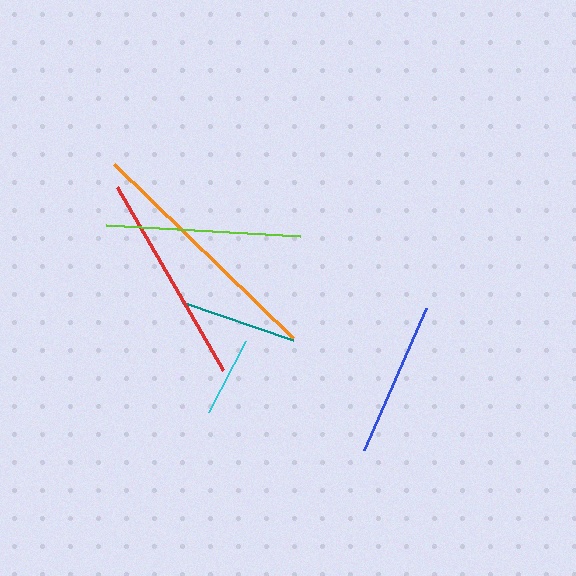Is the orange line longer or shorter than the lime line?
The orange line is longer than the lime line.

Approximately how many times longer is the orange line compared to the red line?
The orange line is approximately 1.2 times the length of the red line.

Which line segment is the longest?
The orange line is the longest at approximately 249 pixels.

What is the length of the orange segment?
The orange segment is approximately 249 pixels long.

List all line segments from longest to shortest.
From longest to shortest: orange, red, lime, blue, teal, cyan.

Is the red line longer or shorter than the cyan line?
The red line is longer than the cyan line.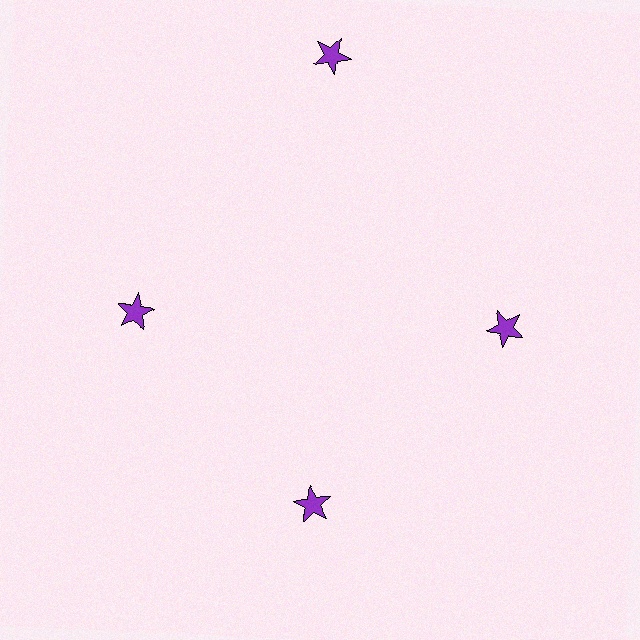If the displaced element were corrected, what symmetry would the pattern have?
It would have 4-fold rotational symmetry — the pattern would map onto itself every 90 degrees.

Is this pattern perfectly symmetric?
No. The 4 purple stars are arranged in a ring, but one element near the 12 o'clock position is pushed outward from the center, breaking the 4-fold rotational symmetry.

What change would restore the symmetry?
The symmetry would be restored by moving it inward, back onto the ring so that all 4 stars sit at equal angles and equal distance from the center.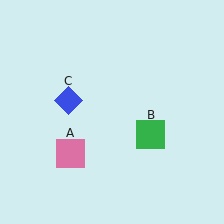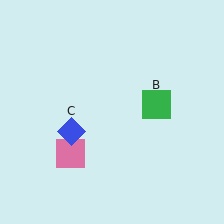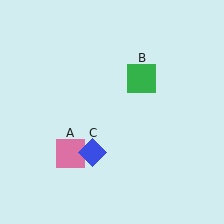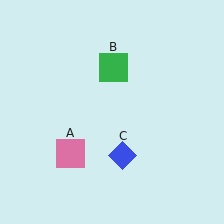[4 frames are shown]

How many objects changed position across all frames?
2 objects changed position: green square (object B), blue diamond (object C).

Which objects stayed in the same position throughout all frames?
Pink square (object A) remained stationary.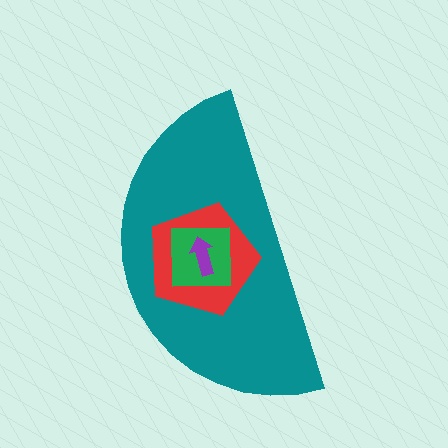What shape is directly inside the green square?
The purple arrow.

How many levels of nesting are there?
4.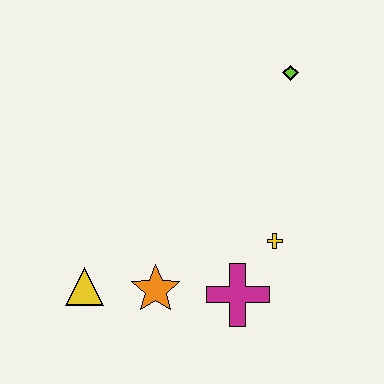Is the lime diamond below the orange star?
No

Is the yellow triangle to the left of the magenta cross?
Yes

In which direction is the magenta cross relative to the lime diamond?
The magenta cross is below the lime diamond.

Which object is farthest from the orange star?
The lime diamond is farthest from the orange star.